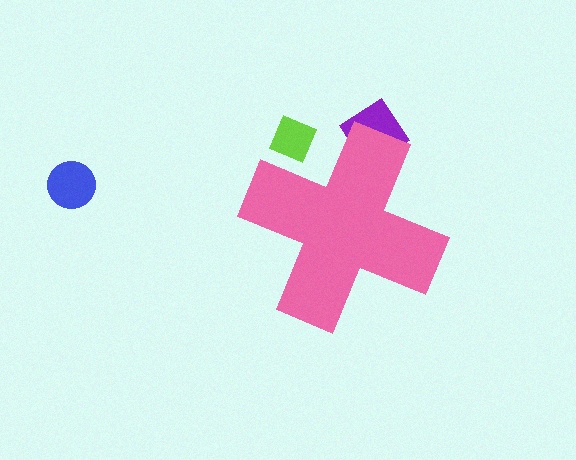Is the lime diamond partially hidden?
Yes, the lime diamond is partially hidden behind the pink cross.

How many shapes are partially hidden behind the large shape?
2 shapes are partially hidden.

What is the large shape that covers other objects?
A pink cross.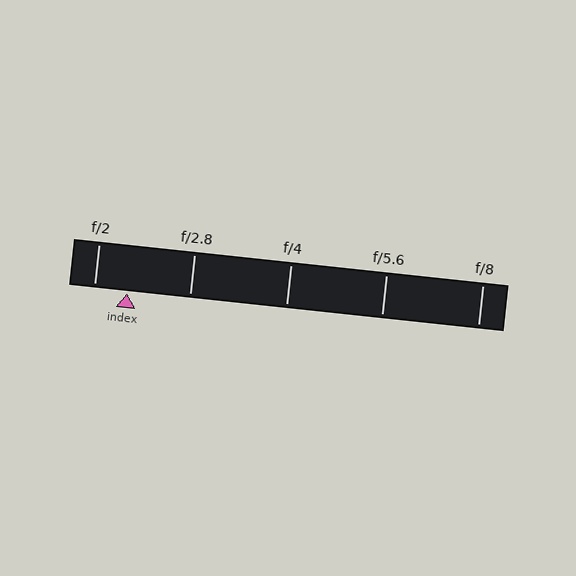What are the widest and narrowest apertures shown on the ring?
The widest aperture shown is f/2 and the narrowest is f/8.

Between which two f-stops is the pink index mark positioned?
The index mark is between f/2 and f/2.8.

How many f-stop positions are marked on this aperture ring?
There are 5 f-stop positions marked.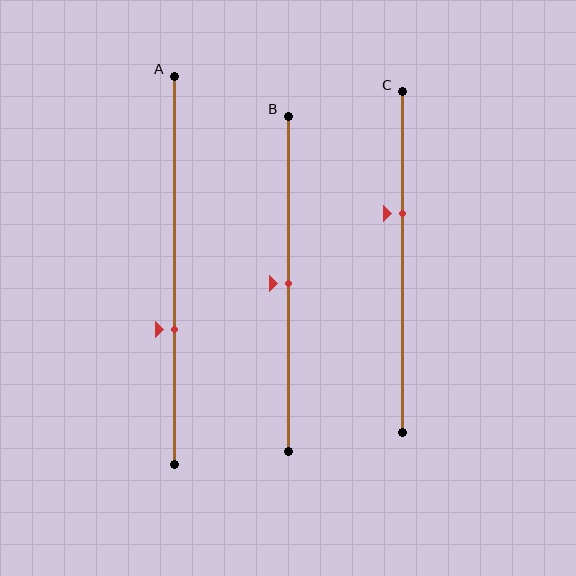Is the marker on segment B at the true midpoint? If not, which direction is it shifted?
Yes, the marker on segment B is at the true midpoint.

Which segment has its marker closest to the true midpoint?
Segment B has its marker closest to the true midpoint.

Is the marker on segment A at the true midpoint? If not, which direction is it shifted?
No, the marker on segment A is shifted downward by about 15% of the segment length.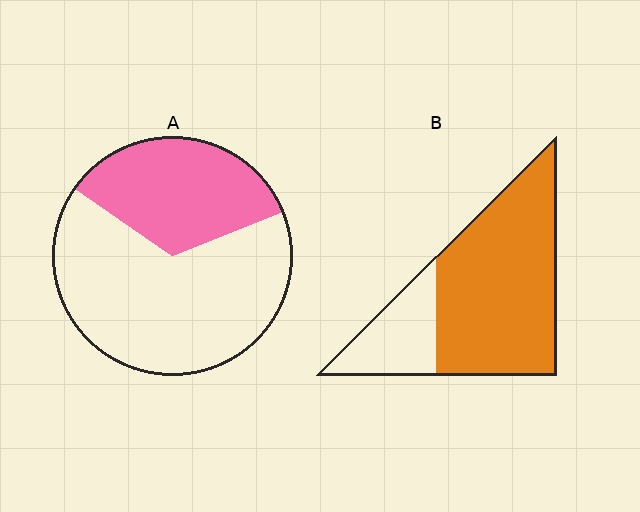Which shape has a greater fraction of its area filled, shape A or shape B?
Shape B.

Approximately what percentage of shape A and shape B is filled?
A is approximately 35% and B is approximately 75%.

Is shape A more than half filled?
No.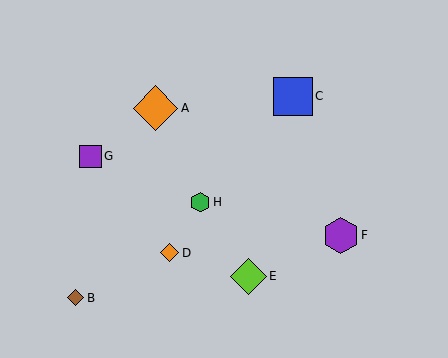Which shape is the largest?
The orange diamond (labeled A) is the largest.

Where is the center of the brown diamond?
The center of the brown diamond is at (75, 298).